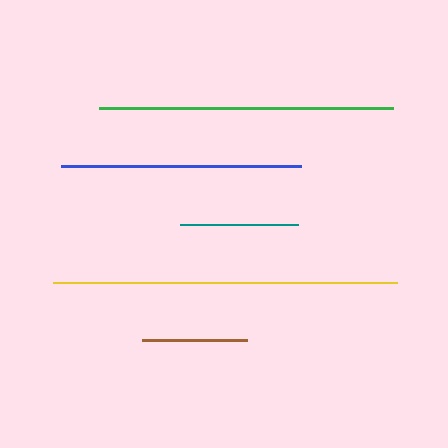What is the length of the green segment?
The green segment is approximately 294 pixels long.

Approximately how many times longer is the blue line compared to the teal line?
The blue line is approximately 2.0 times the length of the teal line.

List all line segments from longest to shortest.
From longest to shortest: yellow, green, blue, teal, brown.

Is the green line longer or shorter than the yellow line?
The yellow line is longer than the green line.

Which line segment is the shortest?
The brown line is the shortest at approximately 105 pixels.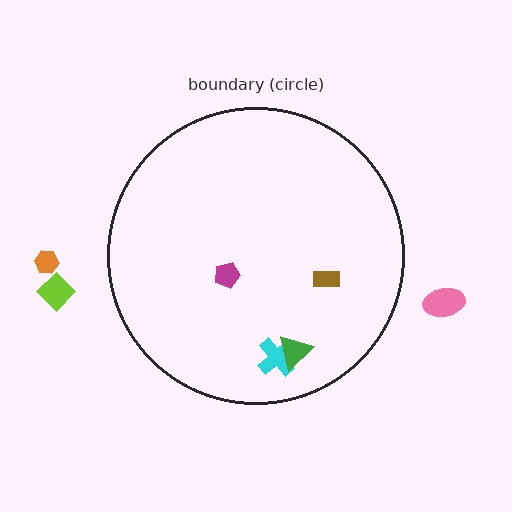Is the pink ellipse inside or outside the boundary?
Outside.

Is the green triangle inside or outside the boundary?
Inside.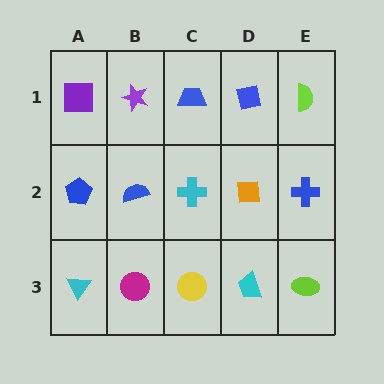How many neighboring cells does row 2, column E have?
3.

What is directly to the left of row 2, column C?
A blue semicircle.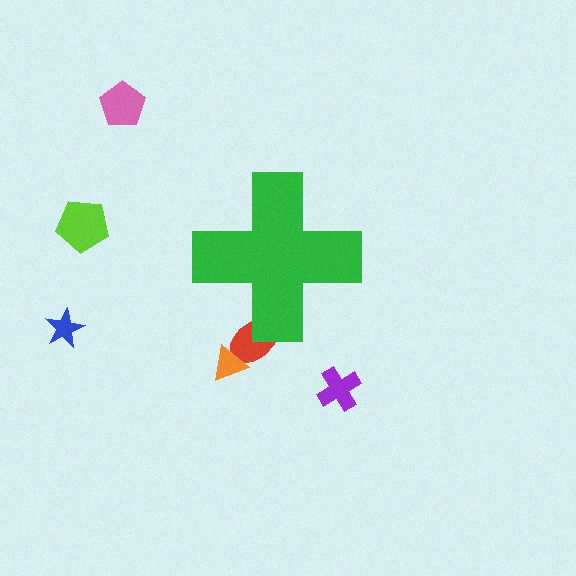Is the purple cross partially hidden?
No, the purple cross is fully visible.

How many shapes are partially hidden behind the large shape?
1 shape is partially hidden.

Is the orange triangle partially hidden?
No, the orange triangle is fully visible.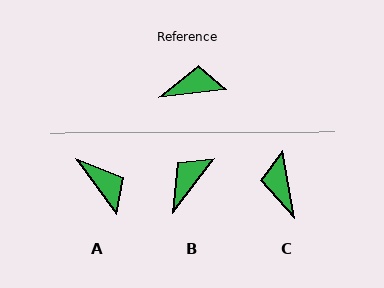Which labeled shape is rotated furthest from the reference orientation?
C, about 93 degrees away.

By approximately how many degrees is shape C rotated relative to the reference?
Approximately 93 degrees counter-clockwise.